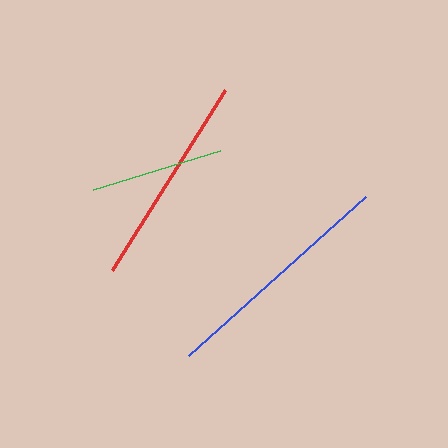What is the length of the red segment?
The red segment is approximately 212 pixels long.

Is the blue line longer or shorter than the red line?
The blue line is longer than the red line.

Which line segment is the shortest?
The green line is the shortest at approximately 133 pixels.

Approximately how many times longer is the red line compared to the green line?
The red line is approximately 1.6 times the length of the green line.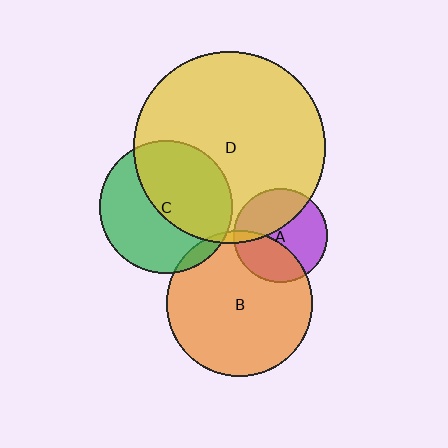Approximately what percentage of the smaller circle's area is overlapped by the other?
Approximately 35%.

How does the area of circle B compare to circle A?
Approximately 2.4 times.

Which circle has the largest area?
Circle D (yellow).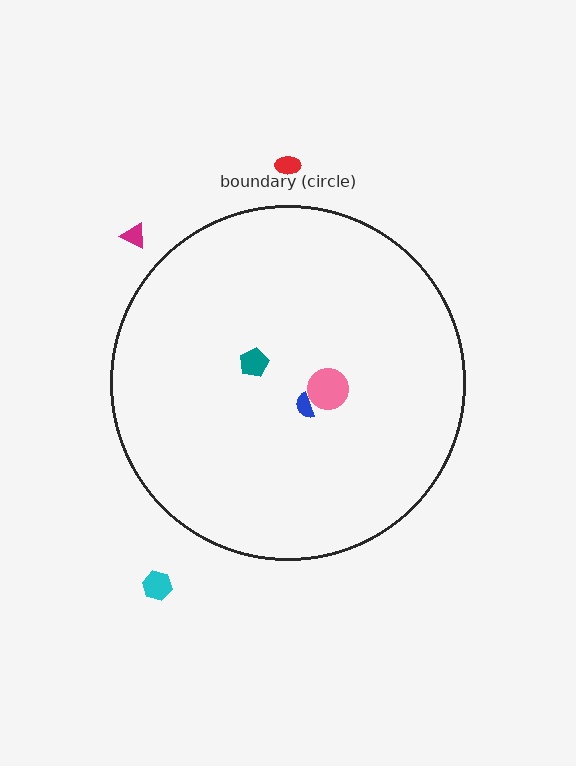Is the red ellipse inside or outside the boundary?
Outside.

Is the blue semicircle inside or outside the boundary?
Inside.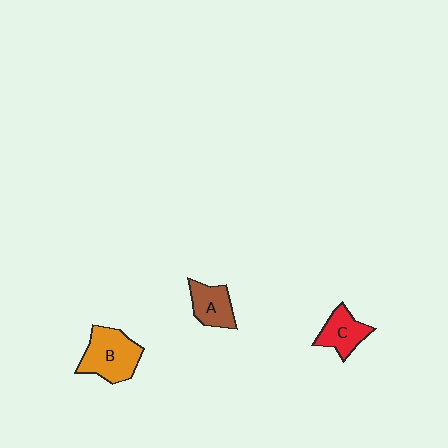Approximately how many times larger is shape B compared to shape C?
Approximately 1.5 times.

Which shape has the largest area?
Shape B (orange).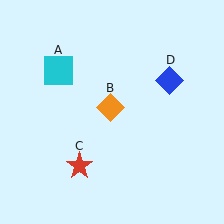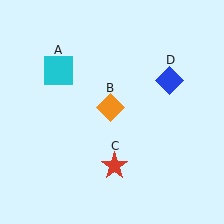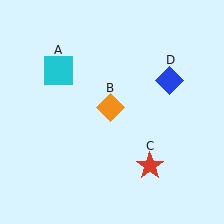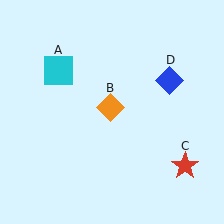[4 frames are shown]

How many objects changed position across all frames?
1 object changed position: red star (object C).